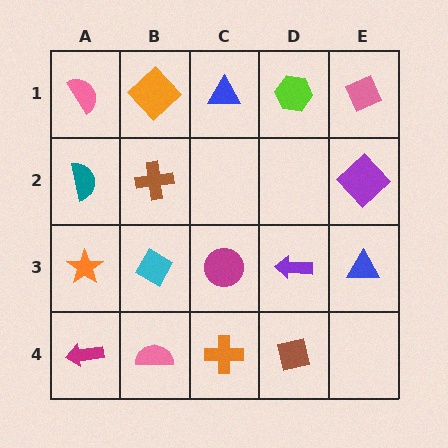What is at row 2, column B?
A brown cross.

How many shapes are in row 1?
5 shapes.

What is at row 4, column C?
An orange cross.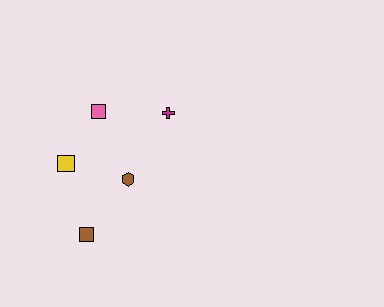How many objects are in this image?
There are 5 objects.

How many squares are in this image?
There are 3 squares.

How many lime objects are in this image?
There are no lime objects.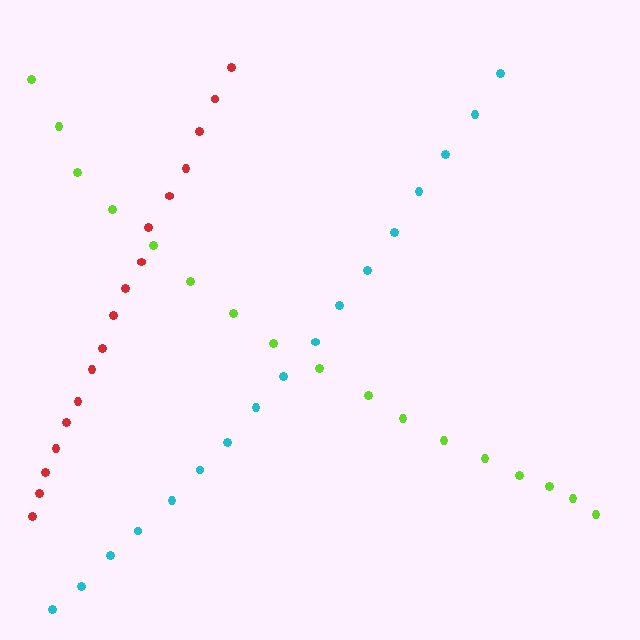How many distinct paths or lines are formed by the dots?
There are 3 distinct paths.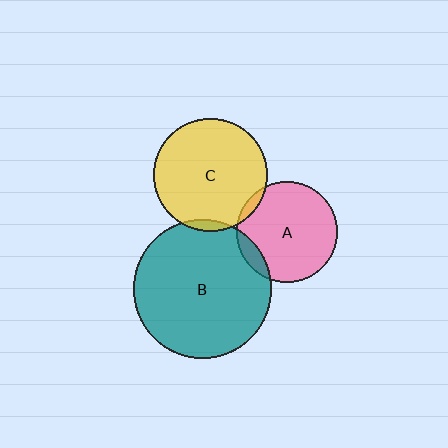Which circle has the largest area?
Circle B (teal).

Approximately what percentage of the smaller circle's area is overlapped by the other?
Approximately 5%.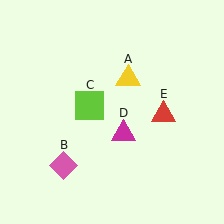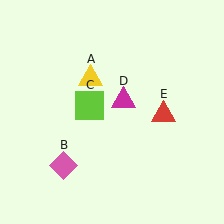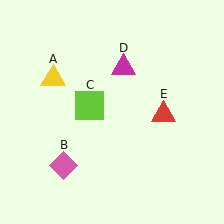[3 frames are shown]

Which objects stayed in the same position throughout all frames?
Pink diamond (object B) and lime square (object C) and red triangle (object E) remained stationary.